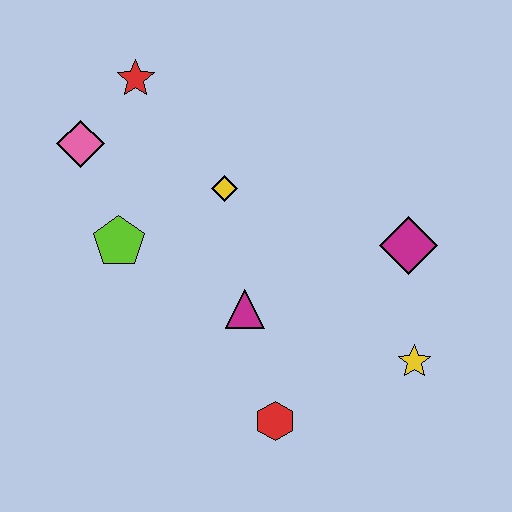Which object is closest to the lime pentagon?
The pink diamond is closest to the lime pentagon.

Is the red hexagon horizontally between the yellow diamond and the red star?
No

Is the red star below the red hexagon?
No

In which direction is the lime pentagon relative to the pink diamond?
The lime pentagon is below the pink diamond.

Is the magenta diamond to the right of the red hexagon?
Yes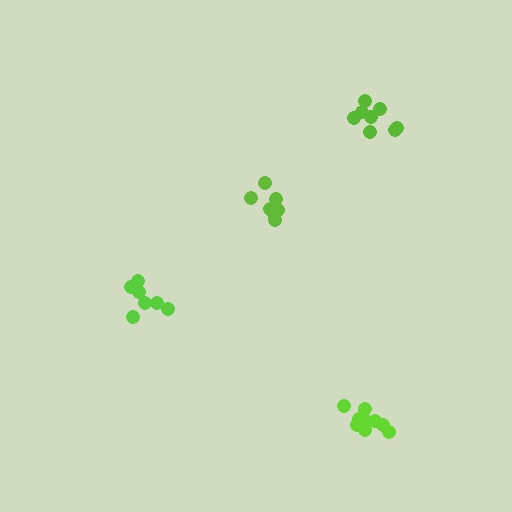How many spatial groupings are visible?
There are 4 spatial groupings.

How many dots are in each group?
Group 1: 7 dots, Group 2: 9 dots, Group 3: 7 dots, Group 4: 8 dots (31 total).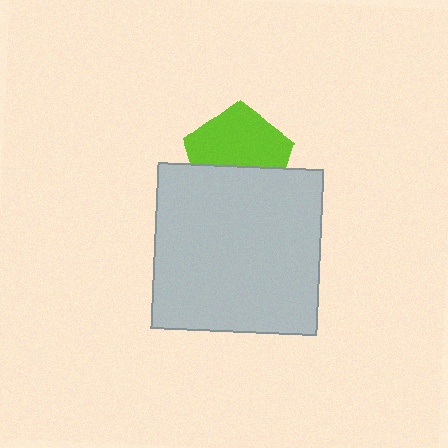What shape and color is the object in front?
The object in front is a light gray square.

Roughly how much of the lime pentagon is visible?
About half of it is visible (roughly 60%).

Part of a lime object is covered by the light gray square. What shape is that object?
It is a pentagon.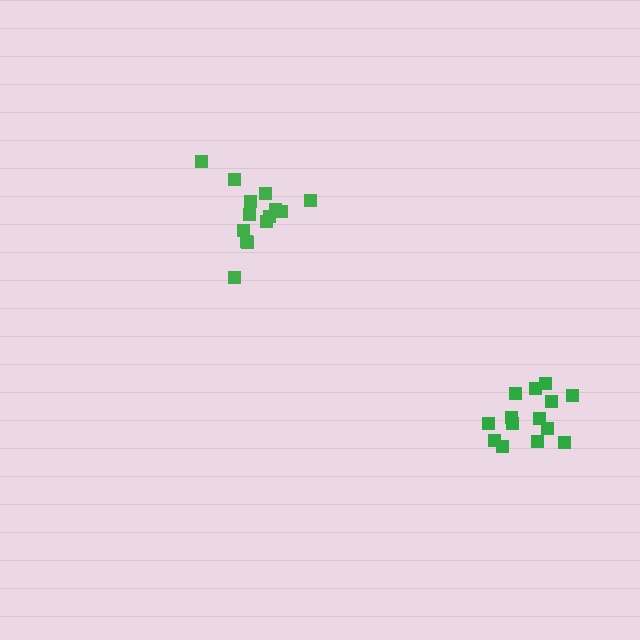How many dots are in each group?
Group 1: 14 dots, Group 2: 14 dots (28 total).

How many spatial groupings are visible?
There are 2 spatial groupings.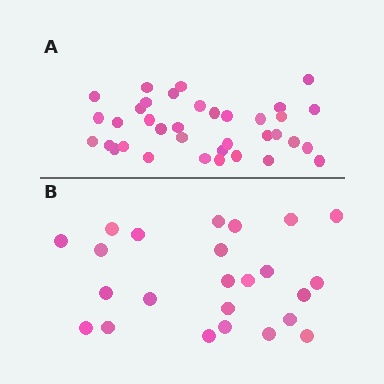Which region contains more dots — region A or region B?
Region A (the top region) has more dots.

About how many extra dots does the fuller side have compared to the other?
Region A has roughly 12 or so more dots than region B.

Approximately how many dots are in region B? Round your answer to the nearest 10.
About 20 dots. (The exact count is 24, which rounds to 20.)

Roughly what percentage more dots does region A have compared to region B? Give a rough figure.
About 50% more.